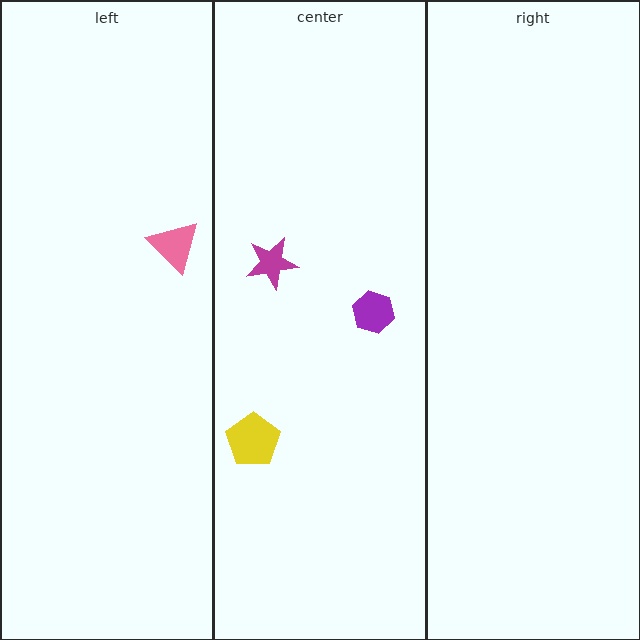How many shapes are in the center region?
3.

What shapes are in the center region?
The yellow pentagon, the purple hexagon, the magenta star.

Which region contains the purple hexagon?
The center region.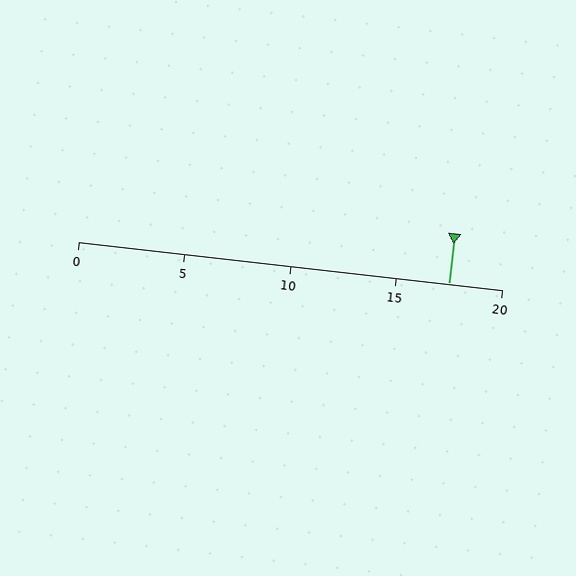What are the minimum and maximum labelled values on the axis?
The axis runs from 0 to 20.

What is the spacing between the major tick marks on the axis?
The major ticks are spaced 5 apart.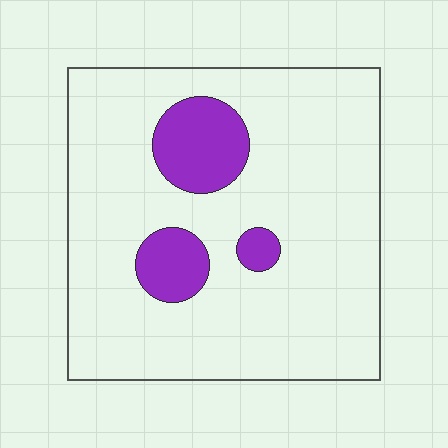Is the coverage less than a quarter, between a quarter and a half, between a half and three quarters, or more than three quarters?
Less than a quarter.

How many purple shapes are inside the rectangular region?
3.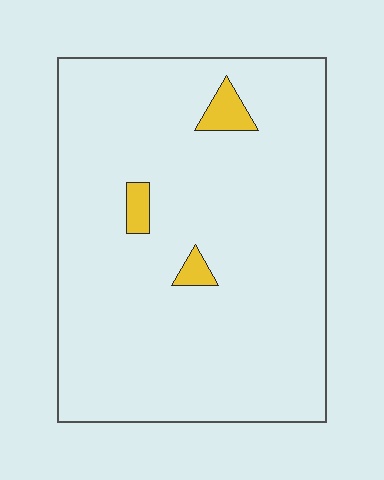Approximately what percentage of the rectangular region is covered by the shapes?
Approximately 5%.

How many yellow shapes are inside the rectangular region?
3.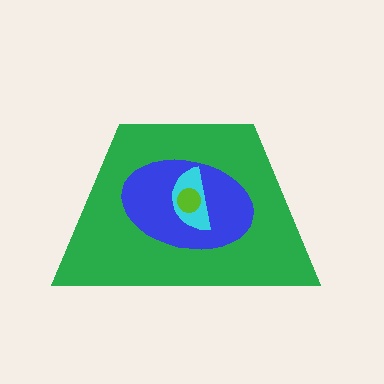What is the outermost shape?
The green trapezoid.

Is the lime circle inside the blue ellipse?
Yes.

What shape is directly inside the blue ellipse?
The cyan semicircle.